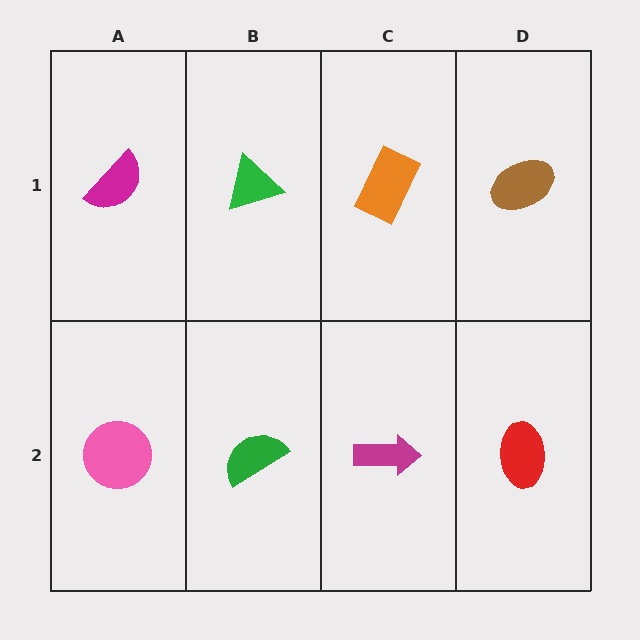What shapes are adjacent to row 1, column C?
A magenta arrow (row 2, column C), a green triangle (row 1, column B), a brown ellipse (row 1, column D).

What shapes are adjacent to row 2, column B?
A green triangle (row 1, column B), a pink circle (row 2, column A), a magenta arrow (row 2, column C).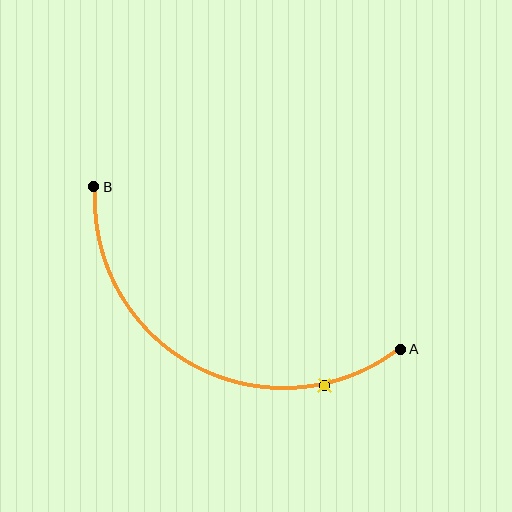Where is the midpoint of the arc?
The arc midpoint is the point on the curve farthest from the straight line joining A and B. It sits below that line.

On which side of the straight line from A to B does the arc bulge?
The arc bulges below the straight line connecting A and B.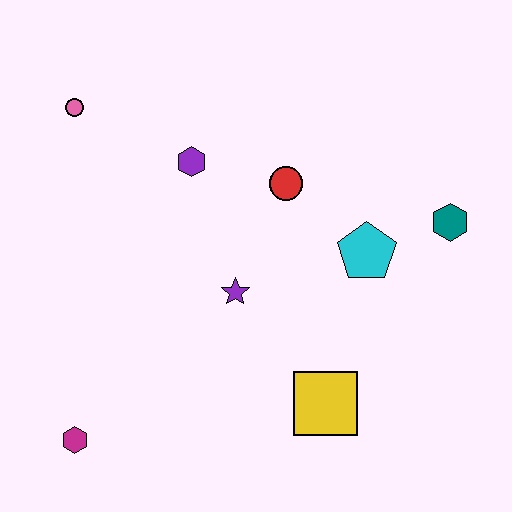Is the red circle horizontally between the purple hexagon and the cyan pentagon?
Yes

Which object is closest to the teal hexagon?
The cyan pentagon is closest to the teal hexagon.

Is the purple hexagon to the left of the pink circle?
No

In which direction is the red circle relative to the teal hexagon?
The red circle is to the left of the teal hexagon.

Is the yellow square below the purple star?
Yes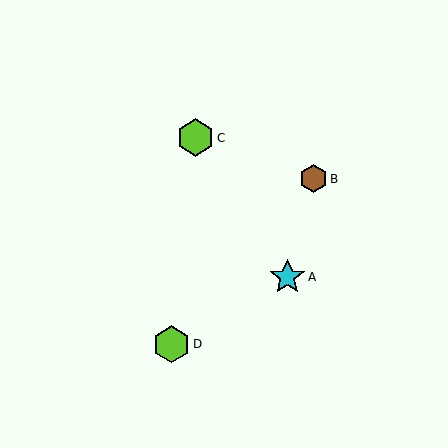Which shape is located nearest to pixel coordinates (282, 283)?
The cyan star (labeled A) at (287, 277) is nearest to that location.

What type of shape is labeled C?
Shape C is a lime hexagon.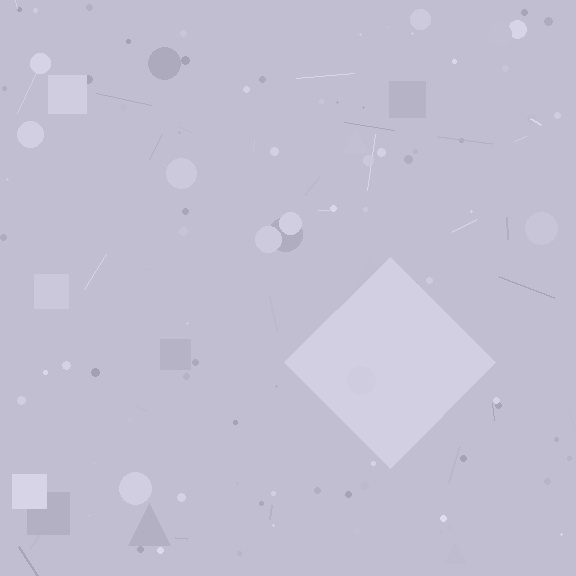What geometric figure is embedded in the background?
A diamond is embedded in the background.